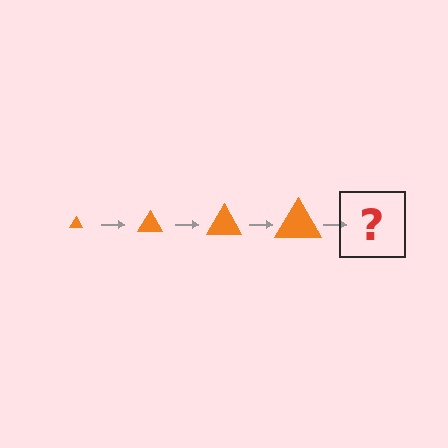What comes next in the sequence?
The next element should be an orange triangle, larger than the previous one.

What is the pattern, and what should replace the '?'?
The pattern is that the triangle gets progressively larger each step. The '?' should be an orange triangle, larger than the previous one.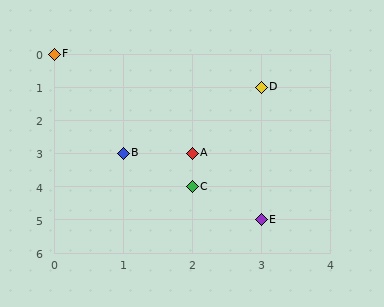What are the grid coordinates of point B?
Point B is at grid coordinates (1, 3).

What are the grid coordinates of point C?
Point C is at grid coordinates (2, 4).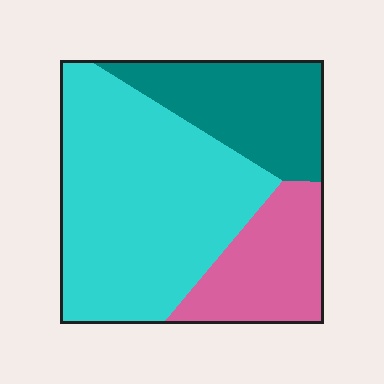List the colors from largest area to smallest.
From largest to smallest: cyan, teal, pink.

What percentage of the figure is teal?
Teal covers 24% of the figure.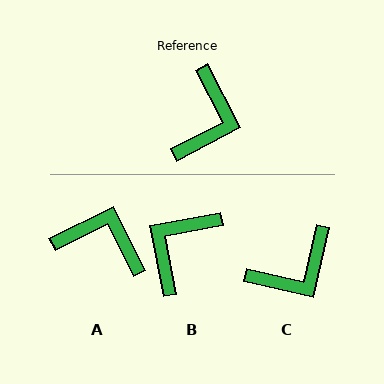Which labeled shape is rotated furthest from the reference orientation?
B, about 163 degrees away.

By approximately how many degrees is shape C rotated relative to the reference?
Approximately 40 degrees clockwise.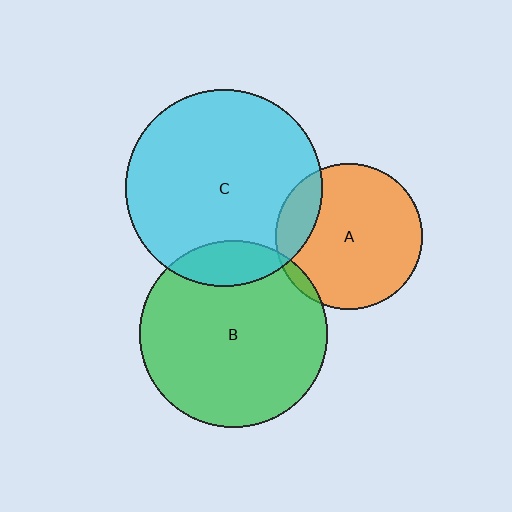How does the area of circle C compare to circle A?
Approximately 1.8 times.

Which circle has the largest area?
Circle C (cyan).